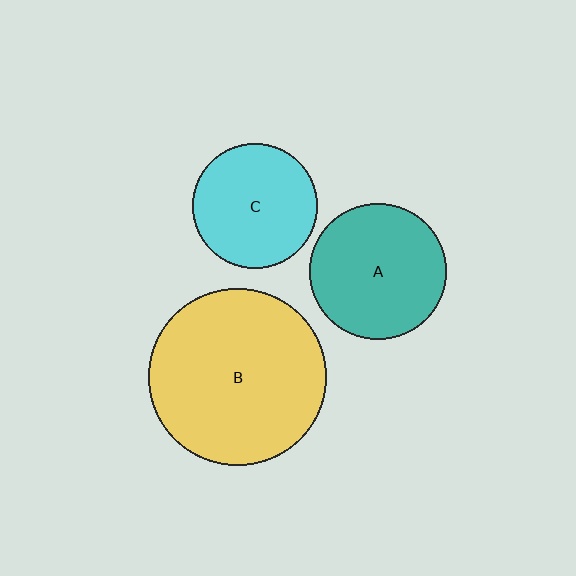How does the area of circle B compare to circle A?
Approximately 1.7 times.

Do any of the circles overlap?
No, none of the circles overlap.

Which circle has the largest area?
Circle B (yellow).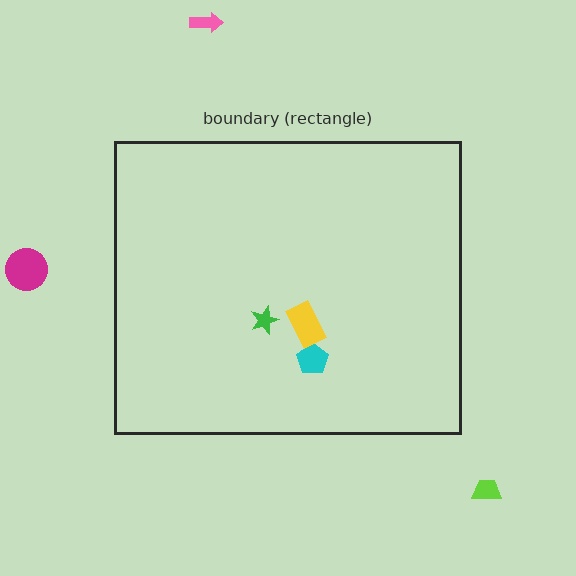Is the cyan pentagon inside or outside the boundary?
Inside.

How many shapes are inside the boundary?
3 inside, 3 outside.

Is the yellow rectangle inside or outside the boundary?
Inside.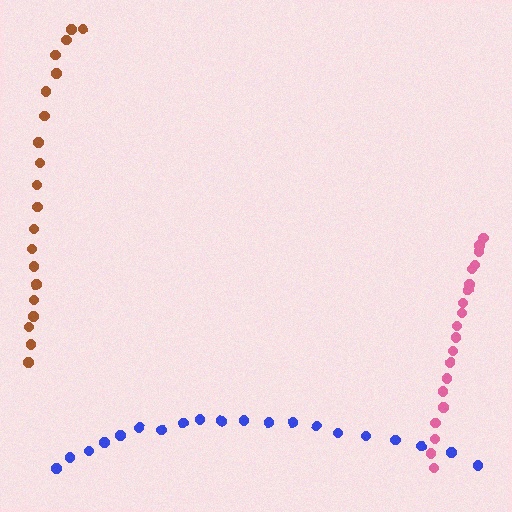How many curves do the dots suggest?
There are 3 distinct paths.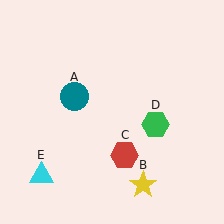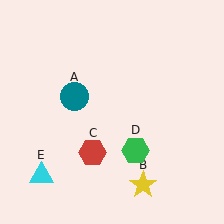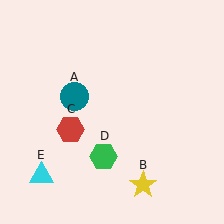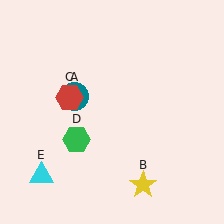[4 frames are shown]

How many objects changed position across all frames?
2 objects changed position: red hexagon (object C), green hexagon (object D).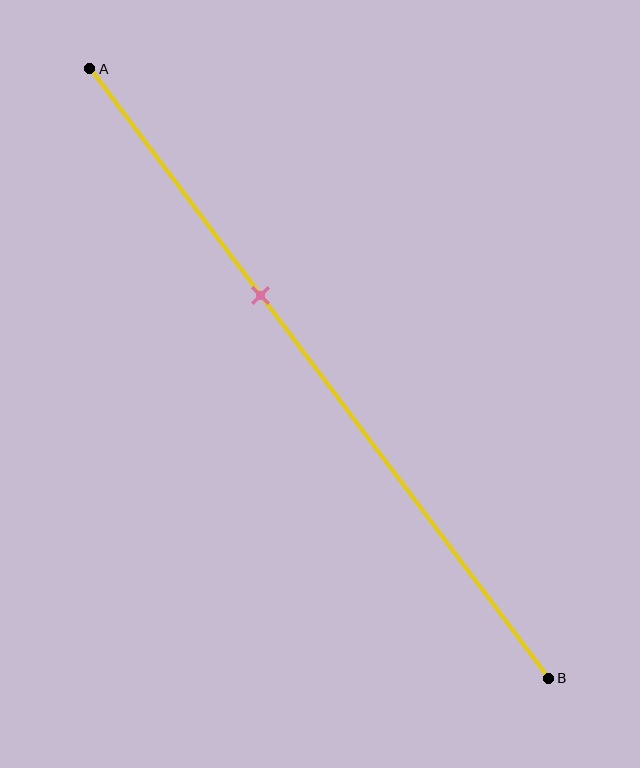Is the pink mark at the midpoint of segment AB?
No, the mark is at about 35% from A, not at the 50% midpoint.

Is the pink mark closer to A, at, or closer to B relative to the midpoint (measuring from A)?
The pink mark is closer to point A than the midpoint of segment AB.